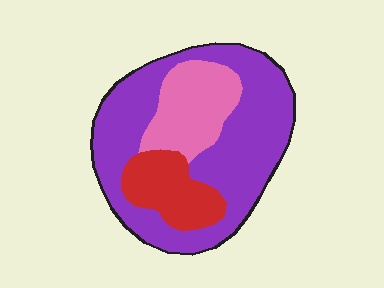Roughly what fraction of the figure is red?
Red takes up about one sixth (1/6) of the figure.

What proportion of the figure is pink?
Pink covers about 20% of the figure.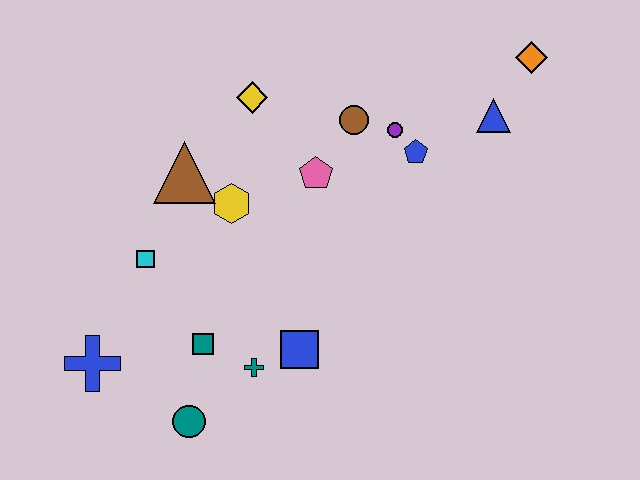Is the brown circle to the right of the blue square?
Yes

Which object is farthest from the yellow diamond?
The teal circle is farthest from the yellow diamond.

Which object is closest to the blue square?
The teal cross is closest to the blue square.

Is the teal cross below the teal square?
Yes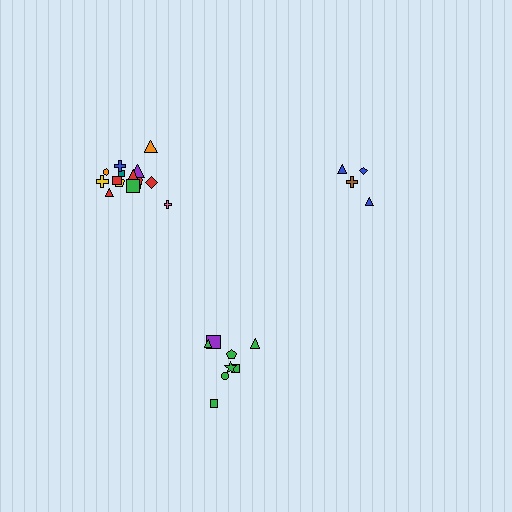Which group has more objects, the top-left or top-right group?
The top-left group.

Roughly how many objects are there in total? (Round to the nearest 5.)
Roughly 25 objects in total.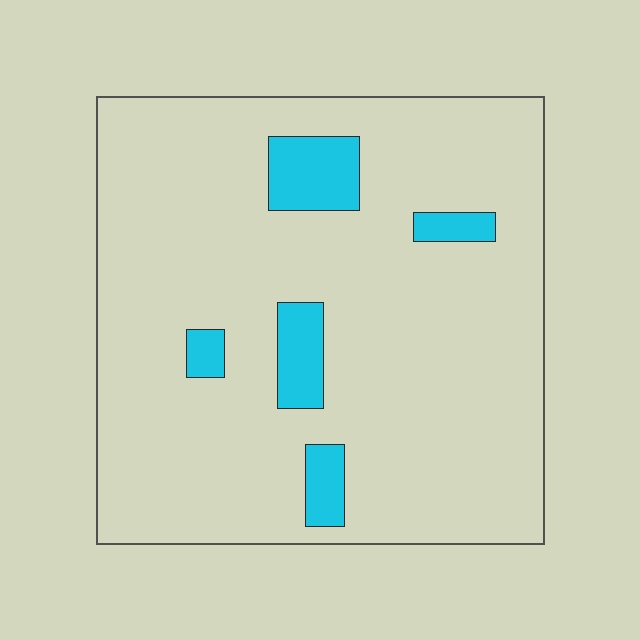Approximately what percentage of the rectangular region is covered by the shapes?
Approximately 10%.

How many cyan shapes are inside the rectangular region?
5.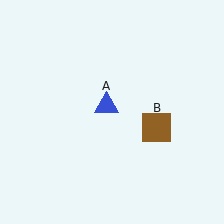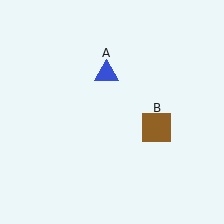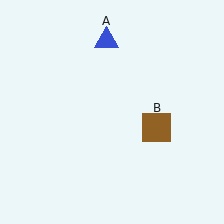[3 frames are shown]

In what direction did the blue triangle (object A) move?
The blue triangle (object A) moved up.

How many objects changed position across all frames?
1 object changed position: blue triangle (object A).